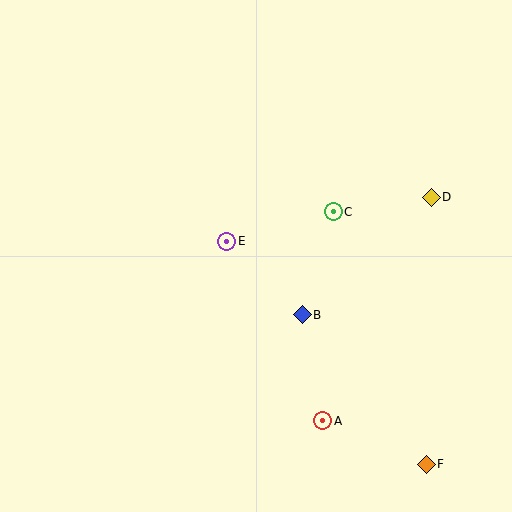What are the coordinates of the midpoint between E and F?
The midpoint between E and F is at (326, 353).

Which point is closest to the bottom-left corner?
Point A is closest to the bottom-left corner.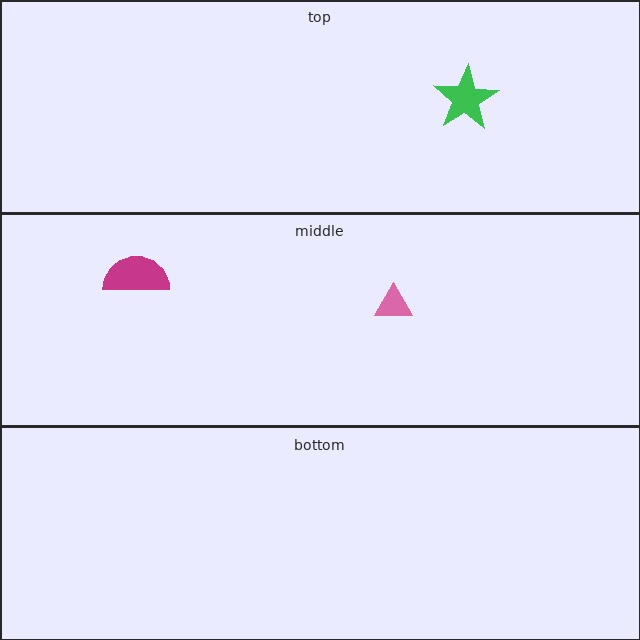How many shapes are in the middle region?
2.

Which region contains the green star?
The top region.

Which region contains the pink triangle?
The middle region.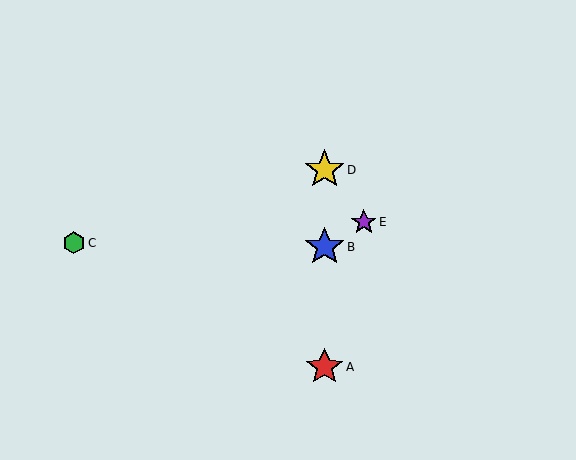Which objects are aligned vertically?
Objects A, B, D are aligned vertically.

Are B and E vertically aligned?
No, B is at x≈325 and E is at x≈364.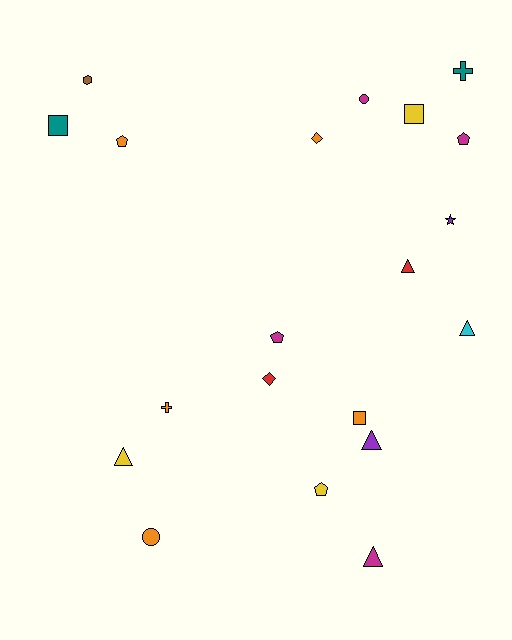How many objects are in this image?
There are 20 objects.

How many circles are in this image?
There are 2 circles.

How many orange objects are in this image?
There are 5 orange objects.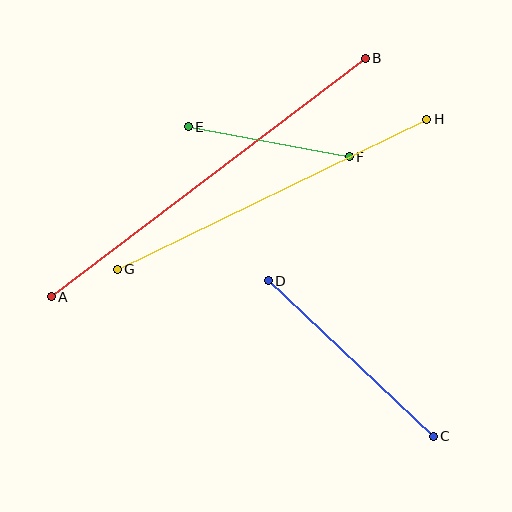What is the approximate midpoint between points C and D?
The midpoint is at approximately (351, 359) pixels.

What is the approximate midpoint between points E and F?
The midpoint is at approximately (269, 142) pixels.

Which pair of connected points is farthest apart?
Points A and B are farthest apart.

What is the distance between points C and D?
The distance is approximately 227 pixels.